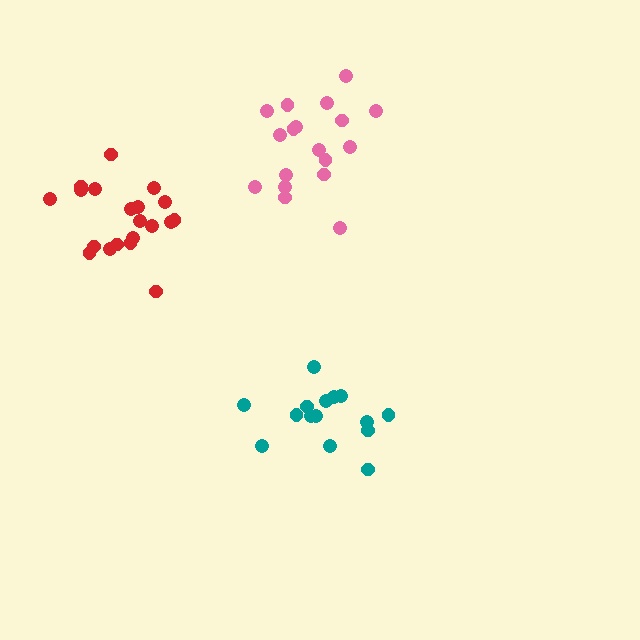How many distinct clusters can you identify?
There are 3 distinct clusters.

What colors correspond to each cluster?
The clusters are colored: teal, red, pink.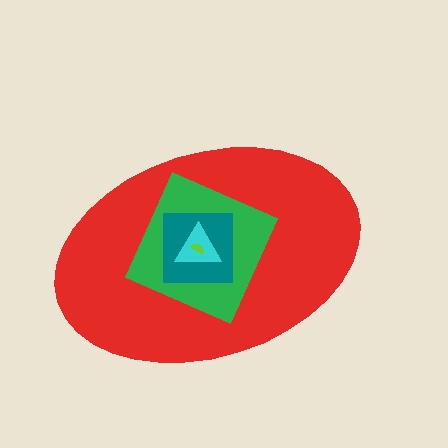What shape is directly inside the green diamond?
The teal square.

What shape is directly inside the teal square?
The cyan triangle.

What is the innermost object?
The lime semicircle.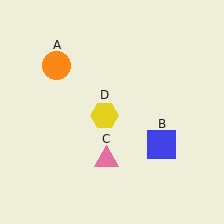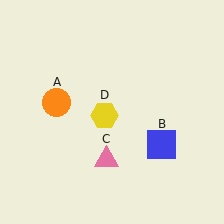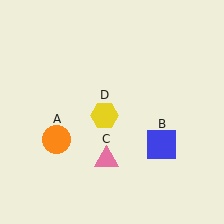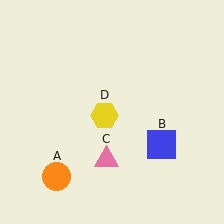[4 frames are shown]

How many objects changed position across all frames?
1 object changed position: orange circle (object A).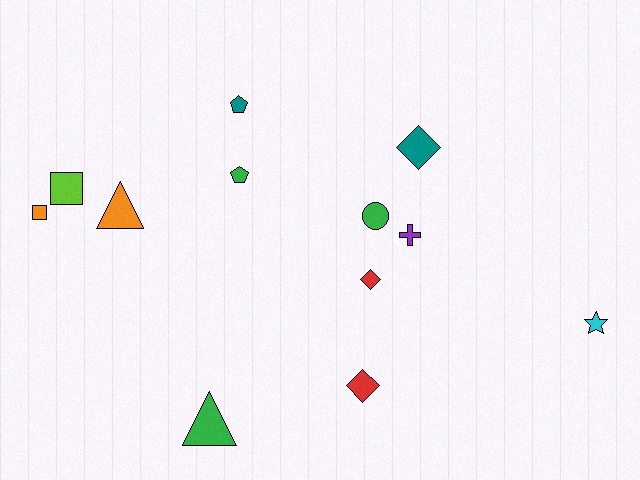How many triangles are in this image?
There are 2 triangles.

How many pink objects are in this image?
There are no pink objects.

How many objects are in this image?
There are 12 objects.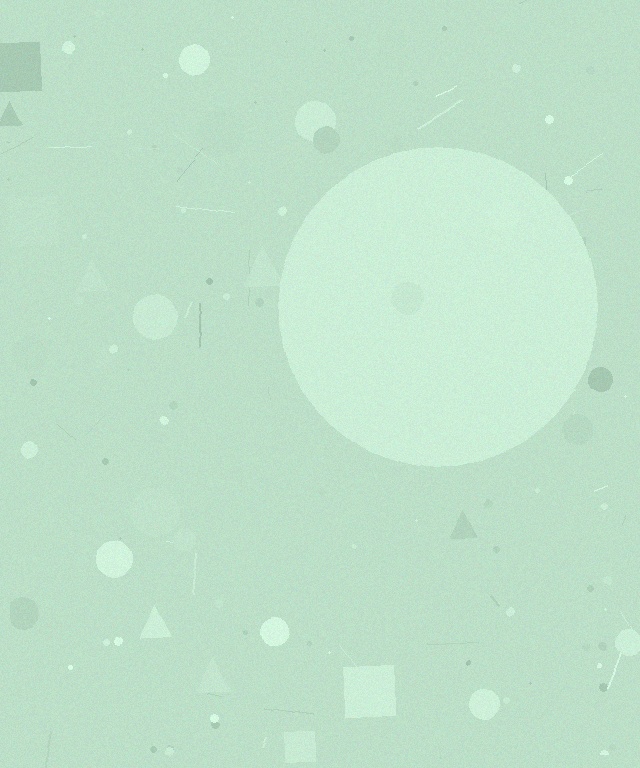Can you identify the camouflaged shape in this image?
The camouflaged shape is a circle.